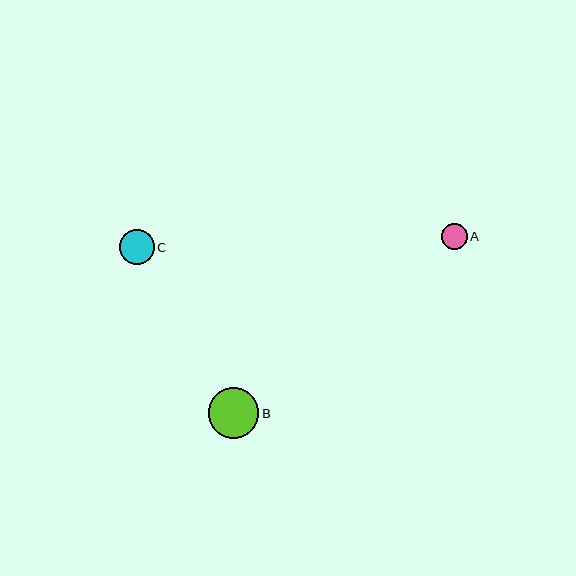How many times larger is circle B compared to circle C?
Circle B is approximately 1.5 times the size of circle C.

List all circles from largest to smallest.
From largest to smallest: B, C, A.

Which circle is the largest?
Circle B is the largest with a size of approximately 51 pixels.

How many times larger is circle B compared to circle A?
Circle B is approximately 1.9 times the size of circle A.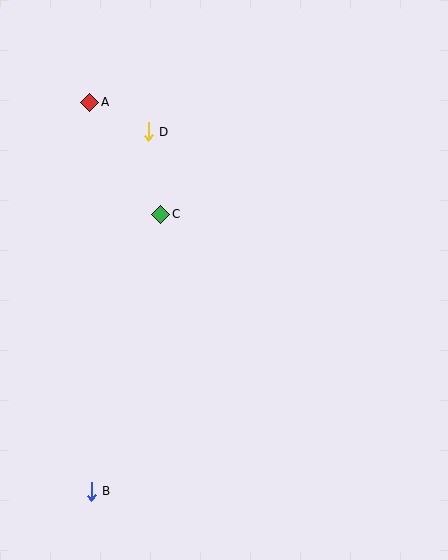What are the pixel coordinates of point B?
Point B is at (91, 491).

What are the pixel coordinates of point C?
Point C is at (161, 214).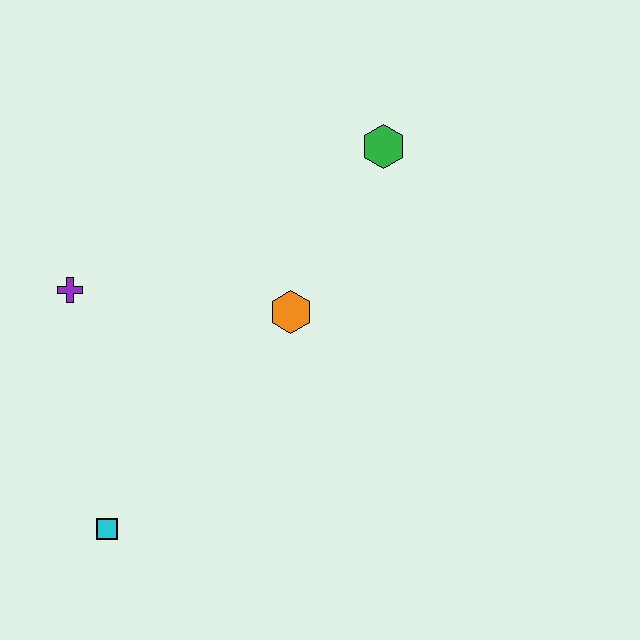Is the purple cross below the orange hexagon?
No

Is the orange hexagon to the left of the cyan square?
No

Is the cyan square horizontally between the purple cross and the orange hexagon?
Yes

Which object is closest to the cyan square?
The purple cross is closest to the cyan square.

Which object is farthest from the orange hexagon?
The cyan square is farthest from the orange hexagon.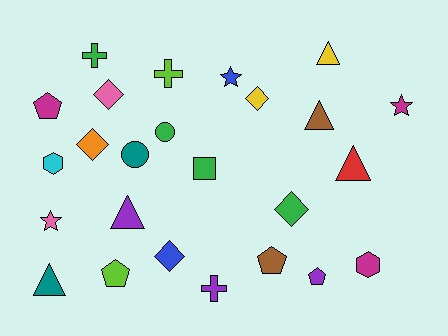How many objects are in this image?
There are 25 objects.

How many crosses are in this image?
There are 3 crosses.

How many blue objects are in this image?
There are 2 blue objects.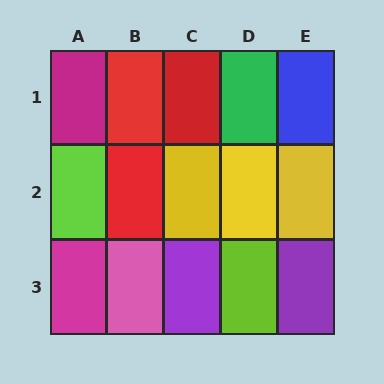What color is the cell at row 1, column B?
Red.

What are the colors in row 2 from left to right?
Lime, red, yellow, yellow, yellow.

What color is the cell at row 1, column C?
Red.